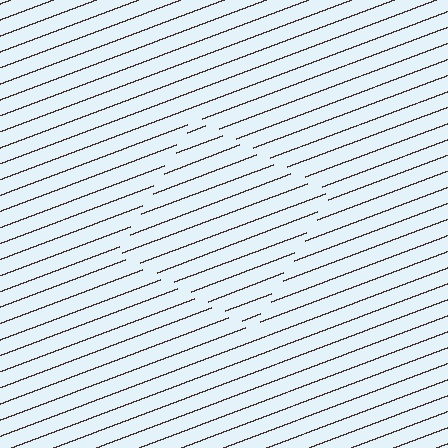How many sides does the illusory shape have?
4 sides — the line-ends trace a square.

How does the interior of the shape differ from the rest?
The interior of the shape contains the same grating, shifted by half a period — the contour is defined by the phase discontinuity where line-ends from the inner and outer gratings abut.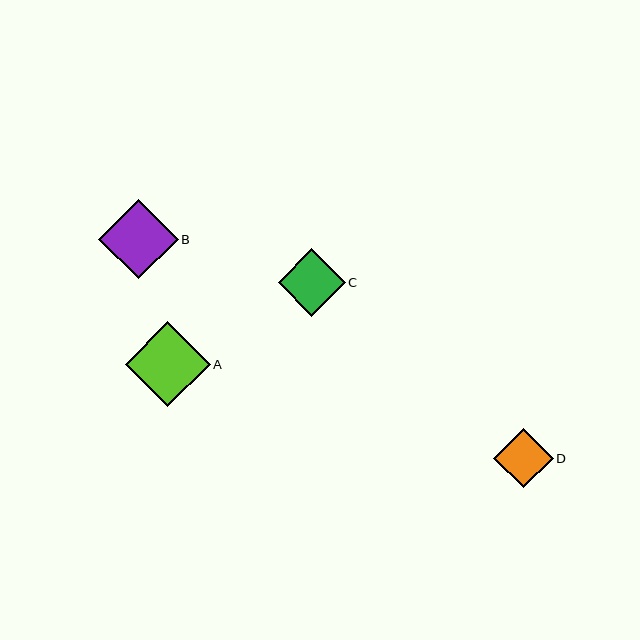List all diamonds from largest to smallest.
From largest to smallest: A, B, C, D.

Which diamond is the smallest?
Diamond D is the smallest with a size of approximately 60 pixels.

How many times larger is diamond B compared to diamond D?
Diamond B is approximately 1.3 times the size of diamond D.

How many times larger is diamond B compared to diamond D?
Diamond B is approximately 1.3 times the size of diamond D.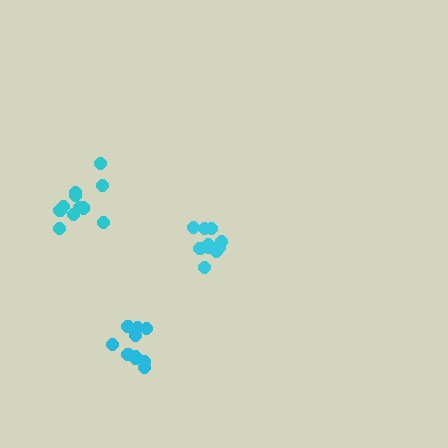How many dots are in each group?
Group 1: 10 dots, Group 2: 11 dots, Group 3: 11 dots (32 total).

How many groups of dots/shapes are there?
There are 3 groups.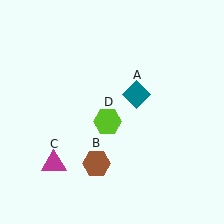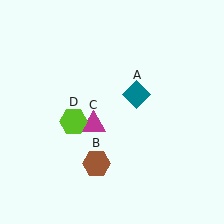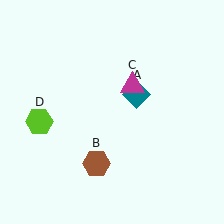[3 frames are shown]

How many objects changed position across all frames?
2 objects changed position: magenta triangle (object C), lime hexagon (object D).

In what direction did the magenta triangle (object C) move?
The magenta triangle (object C) moved up and to the right.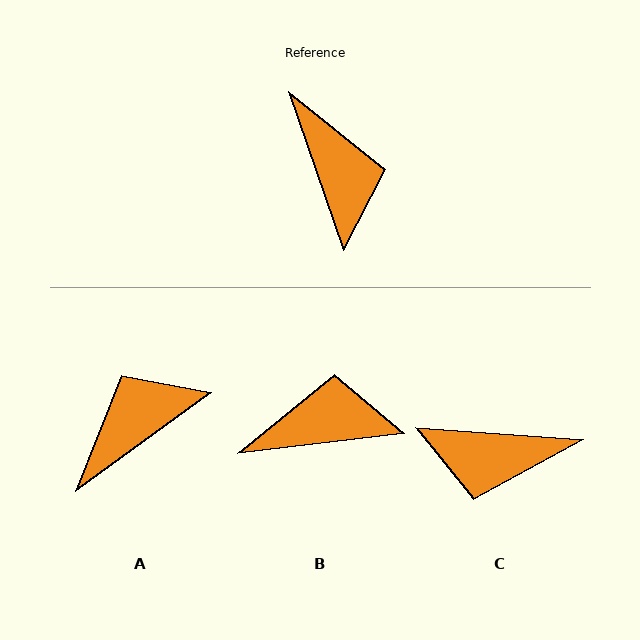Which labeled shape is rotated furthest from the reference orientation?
C, about 113 degrees away.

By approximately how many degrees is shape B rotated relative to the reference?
Approximately 78 degrees counter-clockwise.